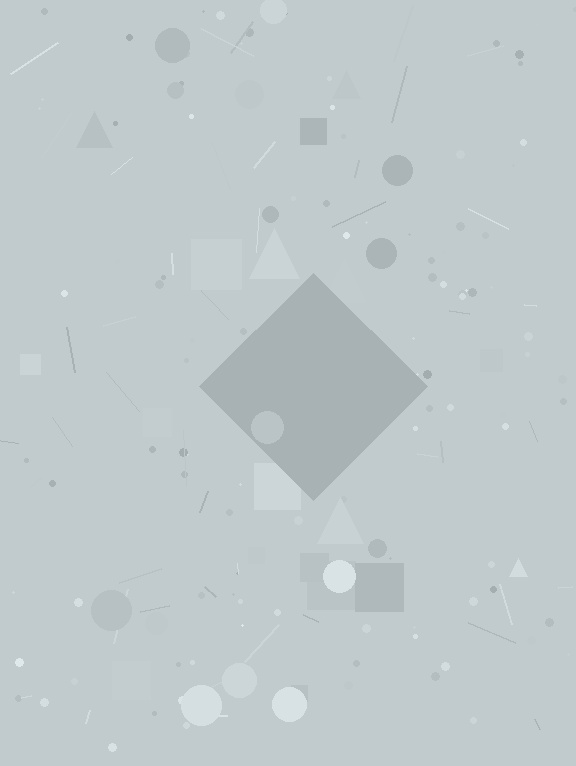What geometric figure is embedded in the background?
A diamond is embedded in the background.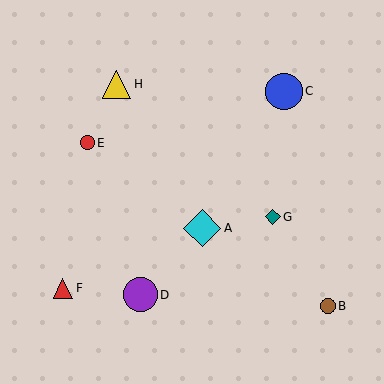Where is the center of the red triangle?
The center of the red triangle is at (63, 288).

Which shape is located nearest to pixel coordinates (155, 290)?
The purple circle (labeled D) at (140, 295) is nearest to that location.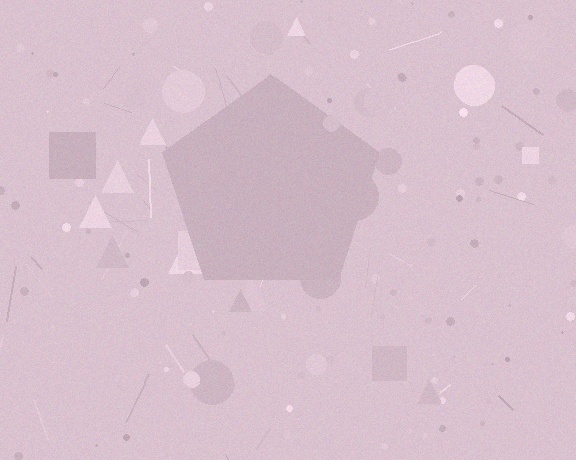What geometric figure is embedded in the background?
A pentagon is embedded in the background.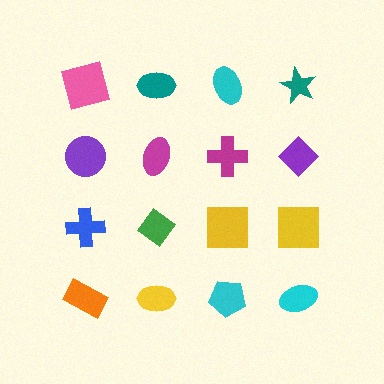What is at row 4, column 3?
A cyan pentagon.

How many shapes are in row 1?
4 shapes.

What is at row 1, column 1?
A pink square.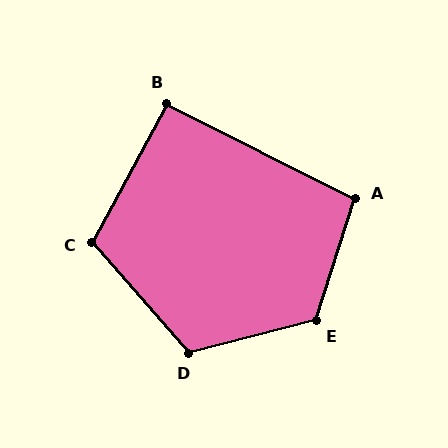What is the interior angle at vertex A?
Approximately 99 degrees (obtuse).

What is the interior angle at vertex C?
Approximately 110 degrees (obtuse).